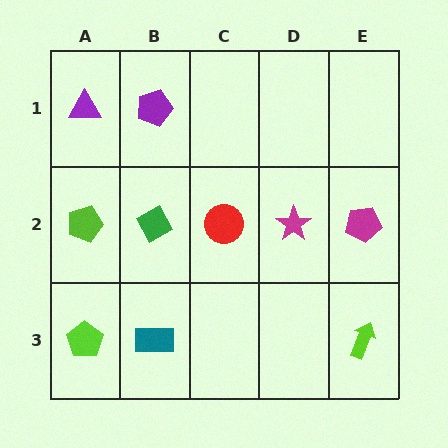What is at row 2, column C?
A red circle.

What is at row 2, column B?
A green diamond.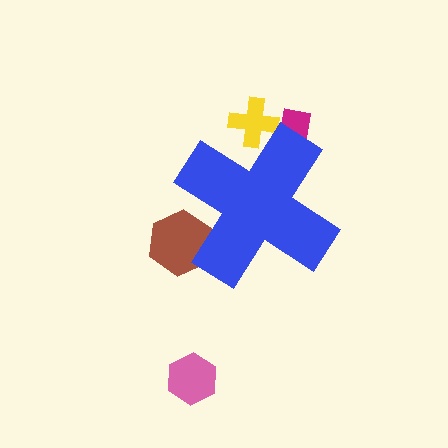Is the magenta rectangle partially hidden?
Yes, the magenta rectangle is partially hidden behind the blue cross.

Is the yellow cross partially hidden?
Yes, the yellow cross is partially hidden behind the blue cross.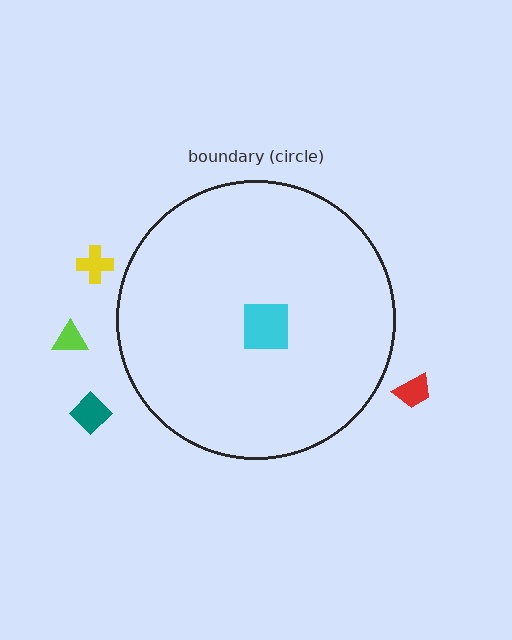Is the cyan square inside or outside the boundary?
Inside.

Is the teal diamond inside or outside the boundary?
Outside.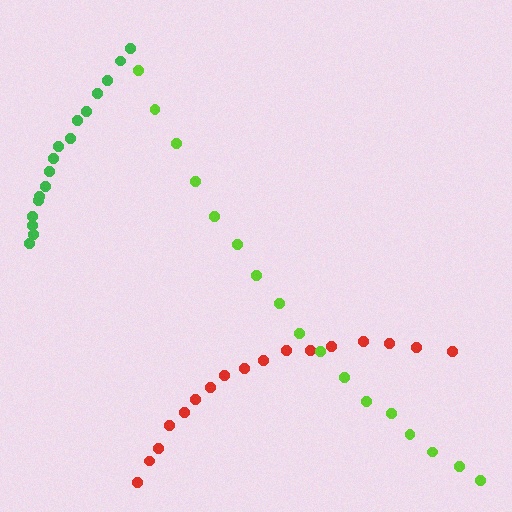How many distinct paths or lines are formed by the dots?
There are 3 distinct paths.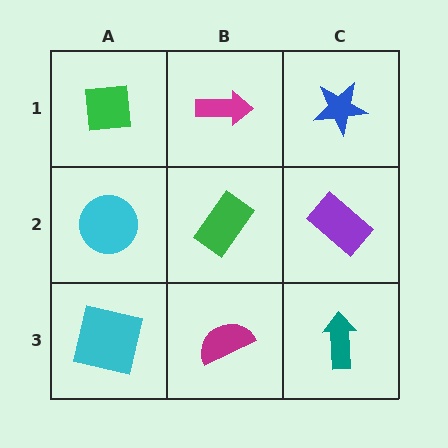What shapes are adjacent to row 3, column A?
A cyan circle (row 2, column A), a magenta semicircle (row 3, column B).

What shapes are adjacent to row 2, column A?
A green square (row 1, column A), a cyan square (row 3, column A), a green rectangle (row 2, column B).